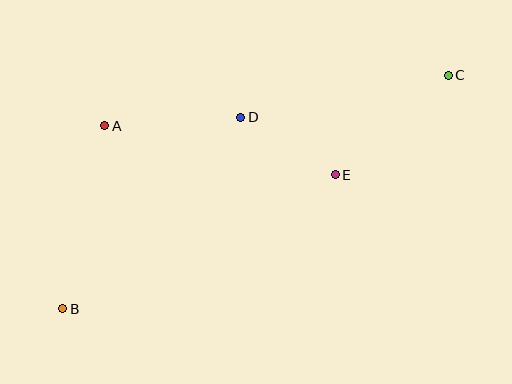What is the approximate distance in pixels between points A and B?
The distance between A and B is approximately 188 pixels.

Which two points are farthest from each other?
Points B and C are farthest from each other.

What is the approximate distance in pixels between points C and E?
The distance between C and E is approximately 151 pixels.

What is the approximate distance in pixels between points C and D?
The distance between C and D is approximately 212 pixels.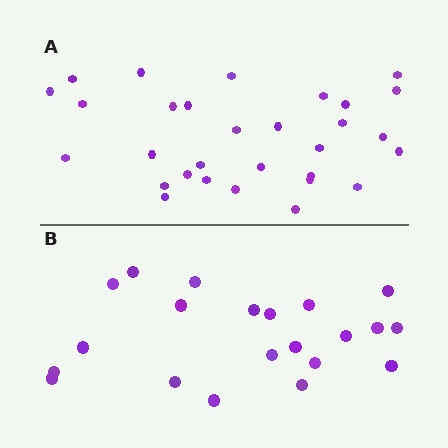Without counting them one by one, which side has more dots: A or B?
Region A (the top region) has more dots.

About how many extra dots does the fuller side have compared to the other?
Region A has roughly 8 or so more dots than region B.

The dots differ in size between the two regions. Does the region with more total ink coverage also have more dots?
No. Region B has more total ink coverage because its dots are larger, but region A actually contains more individual dots. Total area can be misleading — the number of items is what matters here.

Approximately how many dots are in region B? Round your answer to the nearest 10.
About 20 dots. (The exact count is 21, which rounds to 20.)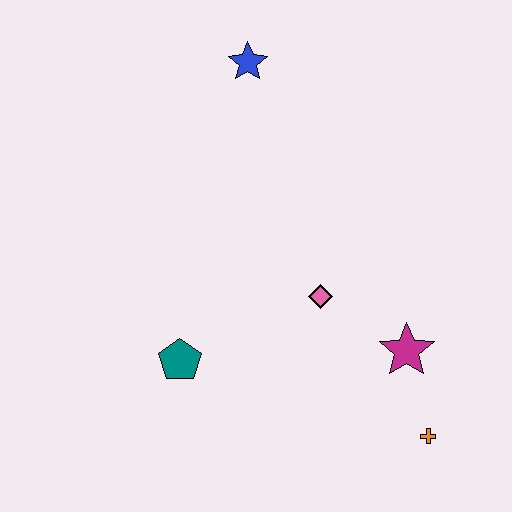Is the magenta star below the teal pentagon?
No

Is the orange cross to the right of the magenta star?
Yes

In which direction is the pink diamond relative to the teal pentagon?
The pink diamond is to the right of the teal pentagon.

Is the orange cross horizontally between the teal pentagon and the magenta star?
No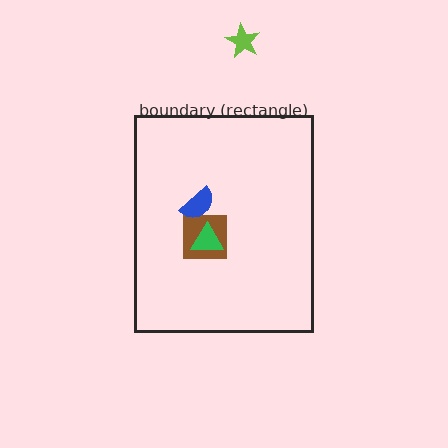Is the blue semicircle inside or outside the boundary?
Inside.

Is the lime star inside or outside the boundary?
Outside.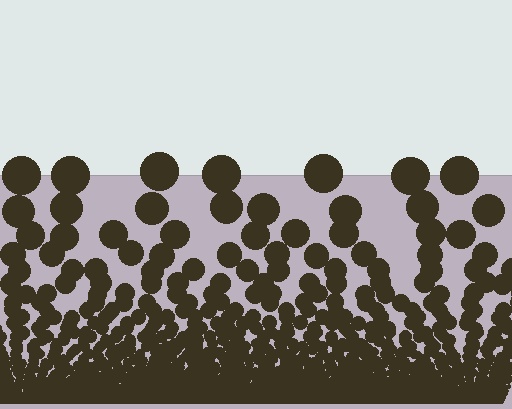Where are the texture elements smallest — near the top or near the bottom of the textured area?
Near the bottom.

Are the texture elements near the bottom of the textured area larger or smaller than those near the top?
Smaller. The gradient is inverted — elements near the bottom are smaller and denser.